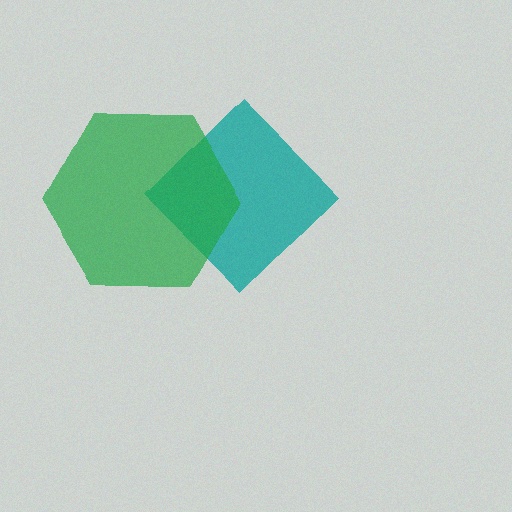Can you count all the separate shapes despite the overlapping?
Yes, there are 2 separate shapes.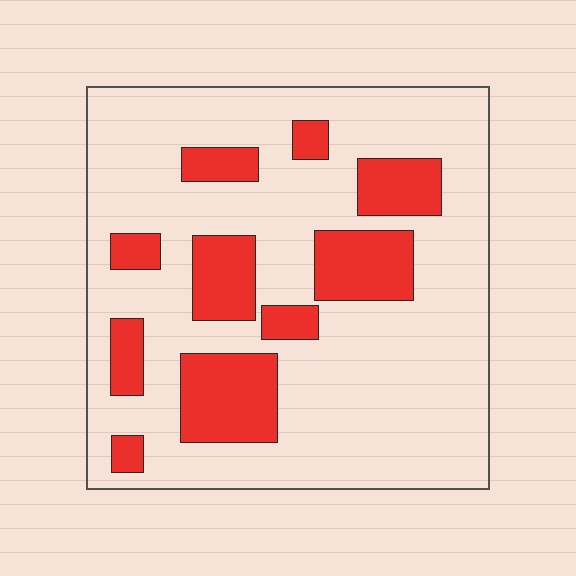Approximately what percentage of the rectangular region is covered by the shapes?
Approximately 25%.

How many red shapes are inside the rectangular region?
10.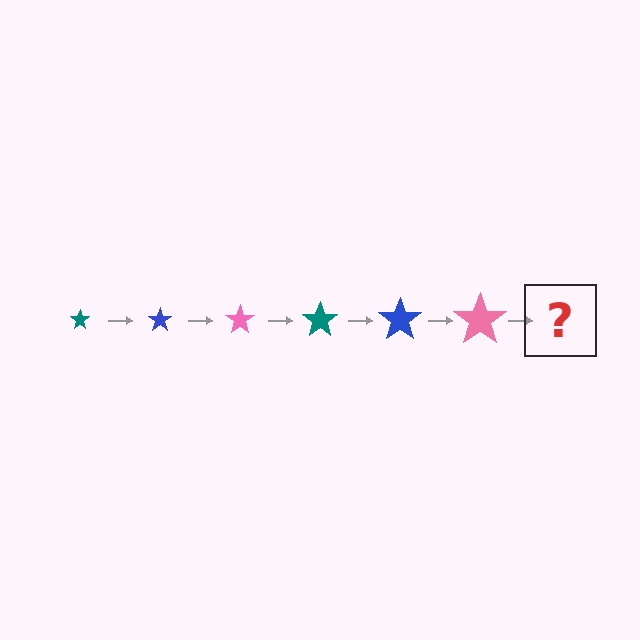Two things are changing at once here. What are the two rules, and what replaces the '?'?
The two rules are that the star grows larger each step and the color cycles through teal, blue, and pink. The '?' should be a teal star, larger than the previous one.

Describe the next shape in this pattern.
It should be a teal star, larger than the previous one.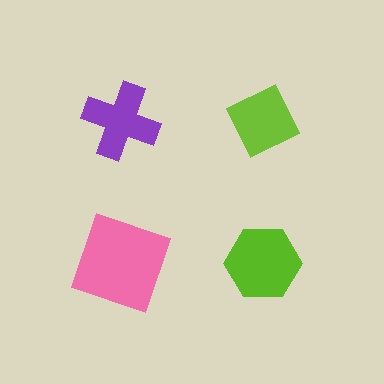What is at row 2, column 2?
A lime hexagon.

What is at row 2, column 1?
A pink square.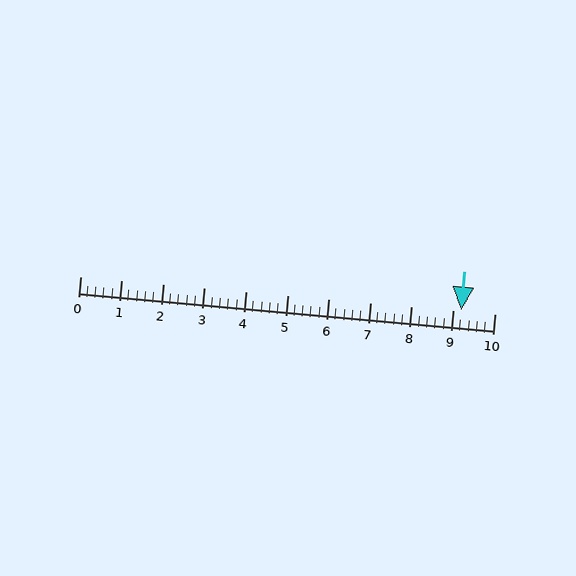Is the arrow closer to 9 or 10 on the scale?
The arrow is closer to 9.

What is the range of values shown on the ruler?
The ruler shows values from 0 to 10.